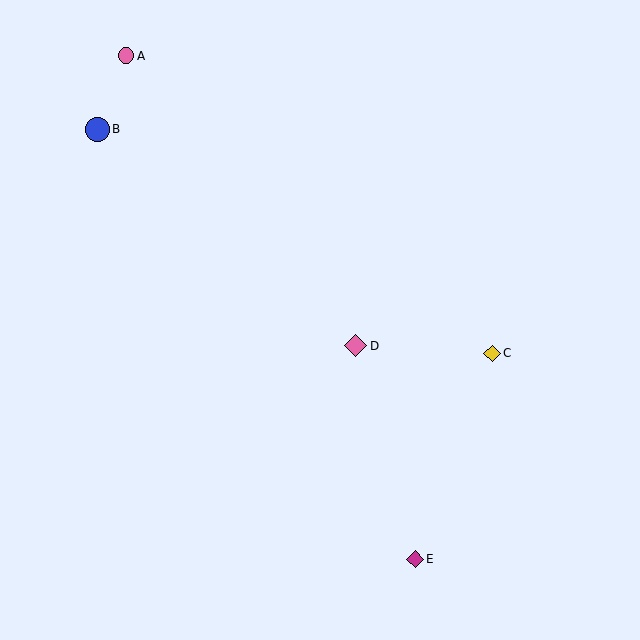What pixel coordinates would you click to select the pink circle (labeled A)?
Click at (126, 56) to select the pink circle A.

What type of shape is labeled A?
Shape A is a pink circle.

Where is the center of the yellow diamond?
The center of the yellow diamond is at (492, 353).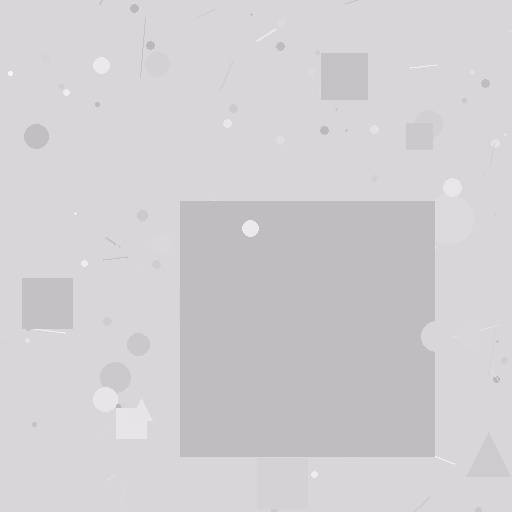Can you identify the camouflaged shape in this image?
The camouflaged shape is a square.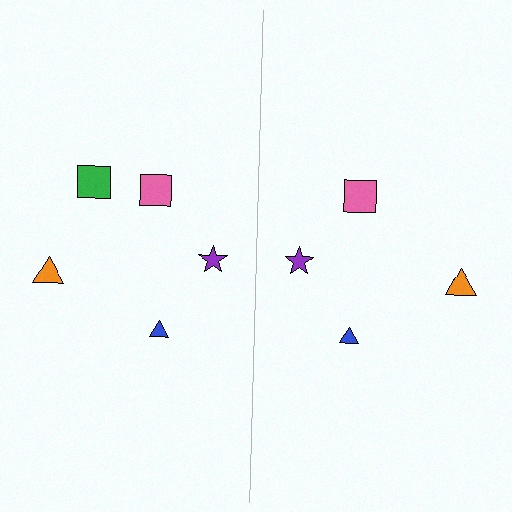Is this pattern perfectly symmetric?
No, the pattern is not perfectly symmetric. A green square is missing from the right side.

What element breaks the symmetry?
A green square is missing from the right side.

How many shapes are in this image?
There are 9 shapes in this image.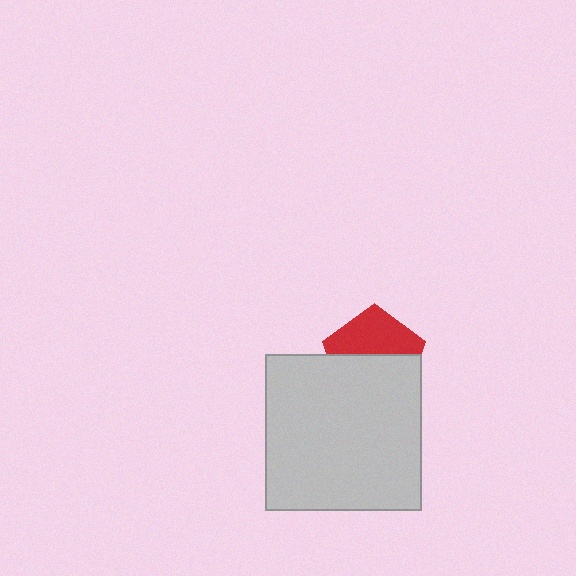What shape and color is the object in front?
The object in front is a light gray square.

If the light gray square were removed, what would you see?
You would see the complete red pentagon.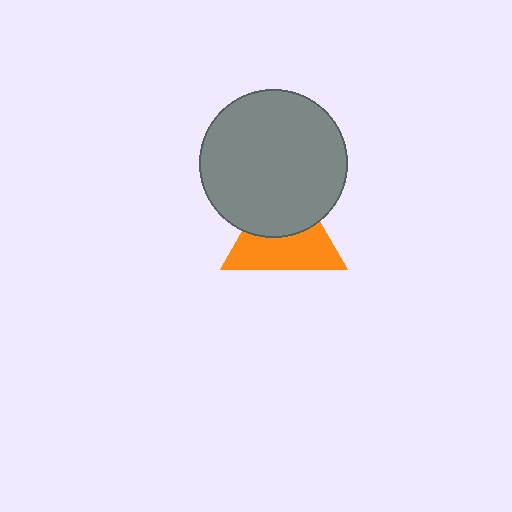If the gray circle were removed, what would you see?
You would see the complete orange triangle.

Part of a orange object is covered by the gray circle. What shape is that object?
It is a triangle.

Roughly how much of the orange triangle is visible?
About half of it is visible (roughly 55%).